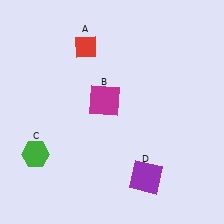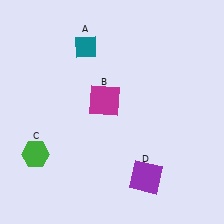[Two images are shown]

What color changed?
The diamond (A) changed from red in Image 1 to teal in Image 2.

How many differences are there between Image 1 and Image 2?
There is 1 difference between the two images.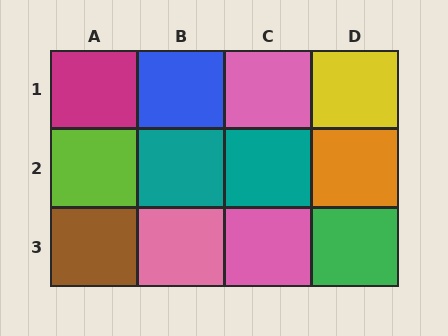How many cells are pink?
3 cells are pink.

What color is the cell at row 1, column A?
Magenta.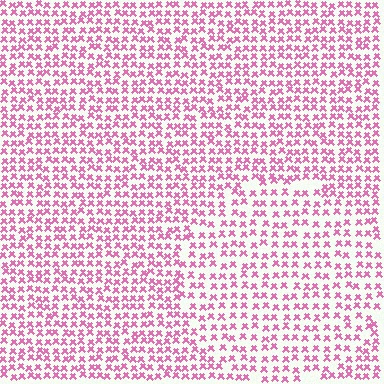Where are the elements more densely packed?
The elements are more densely packed outside the circle boundary.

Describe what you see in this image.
The image contains small pink elements arranged at two different densities. A circle-shaped region is visible where the elements are less densely packed than the surrounding area.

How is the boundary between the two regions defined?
The boundary is defined by a change in element density (approximately 1.4x ratio). All elements are the same color, size, and shape.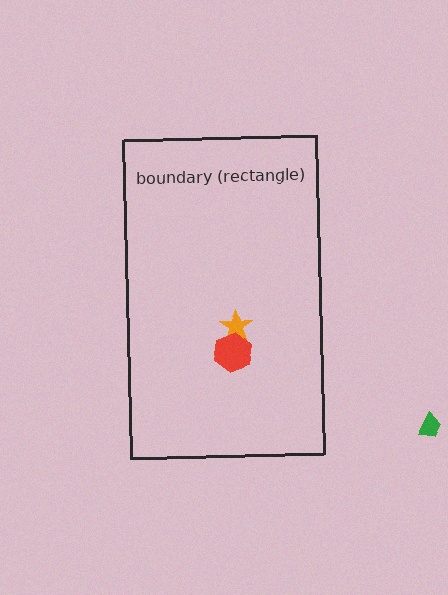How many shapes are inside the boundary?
2 inside, 1 outside.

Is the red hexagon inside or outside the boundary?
Inside.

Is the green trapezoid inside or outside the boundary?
Outside.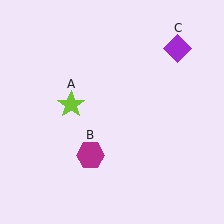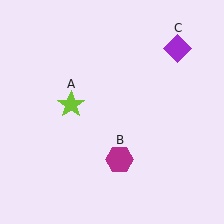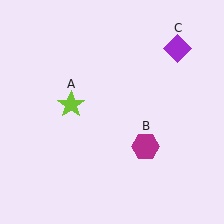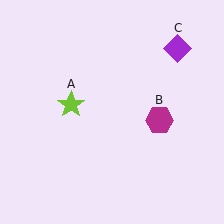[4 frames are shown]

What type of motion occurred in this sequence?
The magenta hexagon (object B) rotated counterclockwise around the center of the scene.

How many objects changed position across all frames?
1 object changed position: magenta hexagon (object B).